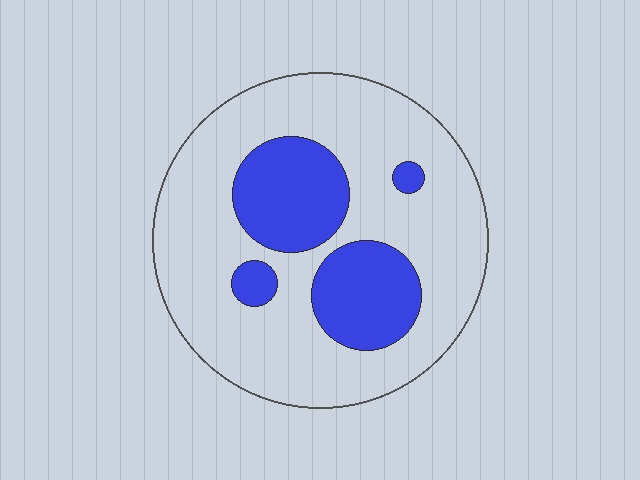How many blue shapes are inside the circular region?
4.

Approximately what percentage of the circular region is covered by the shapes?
Approximately 25%.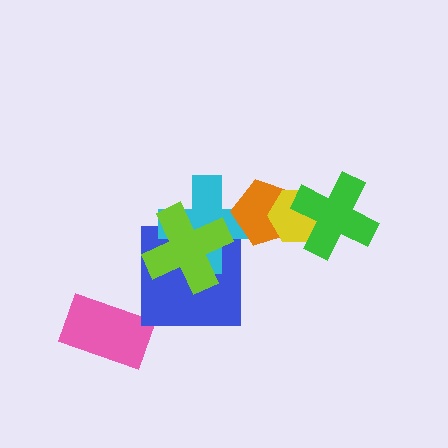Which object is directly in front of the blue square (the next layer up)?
The cyan cross is directly in front of the blue square.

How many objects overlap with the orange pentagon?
3 objects overlap with the orange pentagon.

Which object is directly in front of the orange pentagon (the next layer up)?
The yellow hexagon is directly in front of the orange pentagon.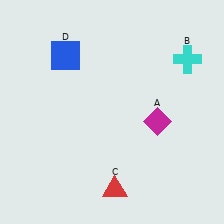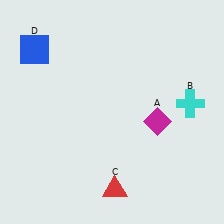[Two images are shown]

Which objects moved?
The objects that moved are: the cyan cross (B), the blue square (D).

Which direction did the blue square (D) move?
The blue square (D) moved left.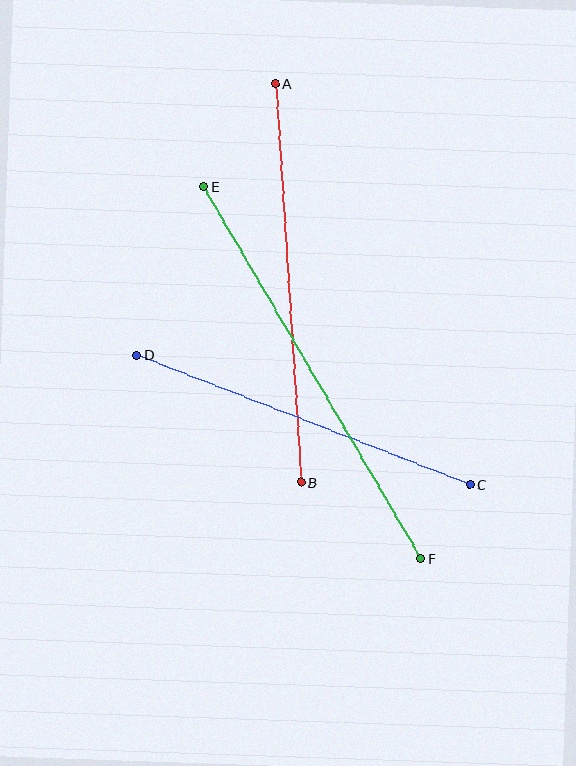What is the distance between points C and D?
The distance is approximately 358 pixels.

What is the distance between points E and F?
The distance is approximately 431 pixels.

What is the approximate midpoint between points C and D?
The midpoint is at approximately (303, 420) pixels.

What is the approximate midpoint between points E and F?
The midpoint is at approximately (312, 373) pixels.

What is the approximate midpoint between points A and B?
The midpoint is at approximately (288, 283) pixels.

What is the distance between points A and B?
The distance is approximately 399 pixels.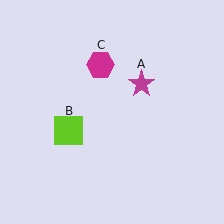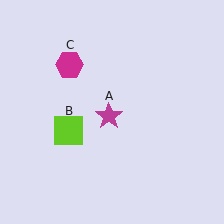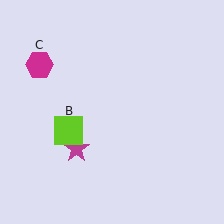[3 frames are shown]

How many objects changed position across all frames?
2 objects changed position: magenta star (object A), magenta hexagon (object C).